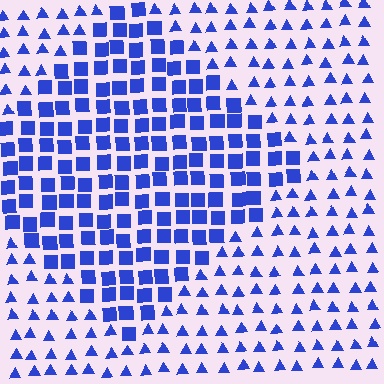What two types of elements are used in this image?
The image uses squares inside the diamond region and triangles outside it.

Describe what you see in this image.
The image is filled with small blue elements arranged in a uniform grid. A diamond-shaped region contains squares, while the surrounding area contains triangles. The boundary is defined purely by the change in element shape.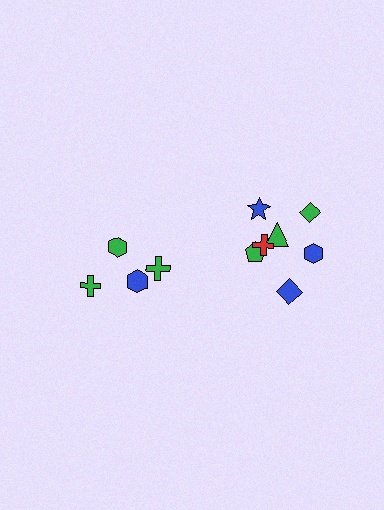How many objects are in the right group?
There are 7 objects.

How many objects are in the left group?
There are 4 objects.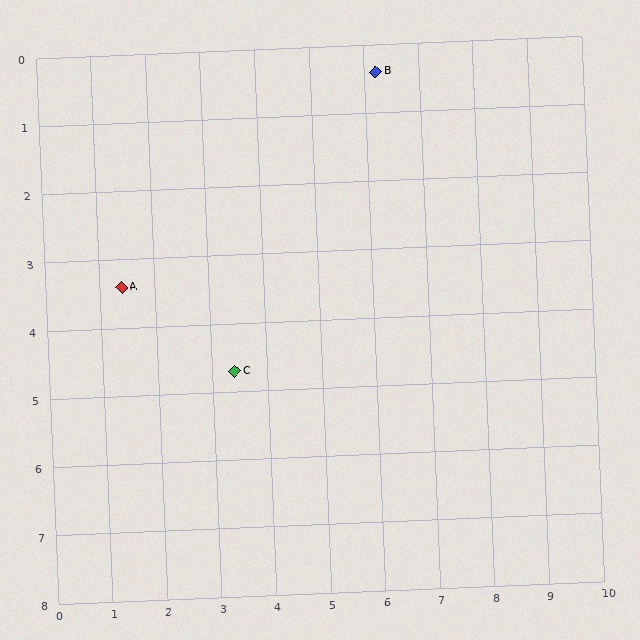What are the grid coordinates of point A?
Point A is at approximately (1.4, 3.4).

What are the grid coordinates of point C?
Point C is at approximately (3.4, 4.7).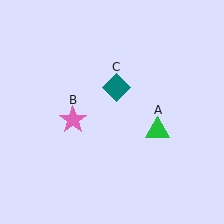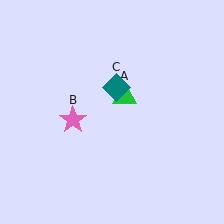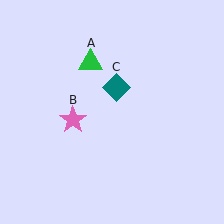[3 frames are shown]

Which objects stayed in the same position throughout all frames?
Pink star (object B) and teal diamond (object C) remained stationary.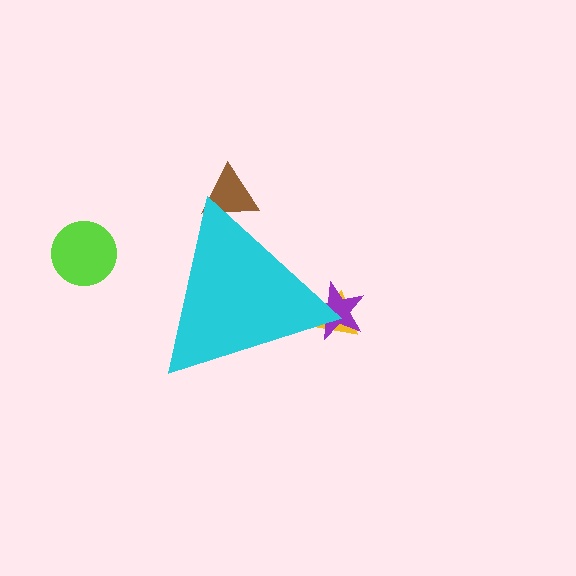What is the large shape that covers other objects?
A cyan triangle.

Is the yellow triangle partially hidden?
Yes, the yellow triangle is partially hidden behind the cyan triangle.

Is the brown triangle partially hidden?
Yes, the brown triangle is partially hidden behind the cyan triangle.